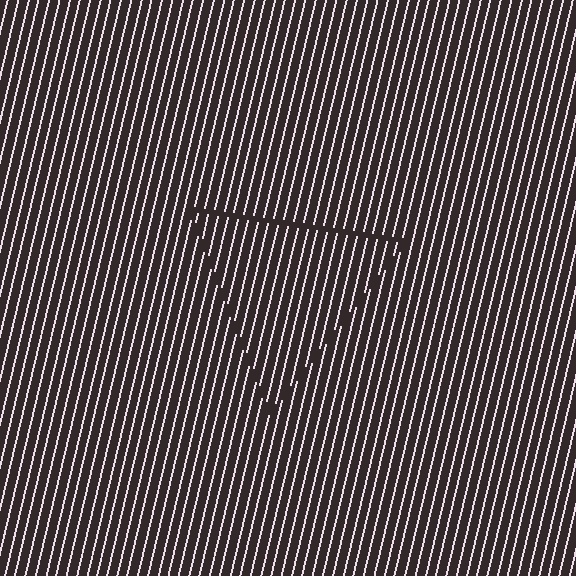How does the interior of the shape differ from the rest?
The interior of the shape contains the same grating, shifted by half a period — the contour is defined by the phase discontinuity where line-ends from the inner and outer gratings abut.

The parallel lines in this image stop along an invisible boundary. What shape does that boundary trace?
An illusory triangle. The interior of the shape contains the same grating, shifted by half a period — the contour is defined by the phase discontinuity where line-ends from the inner and outer gratings abut.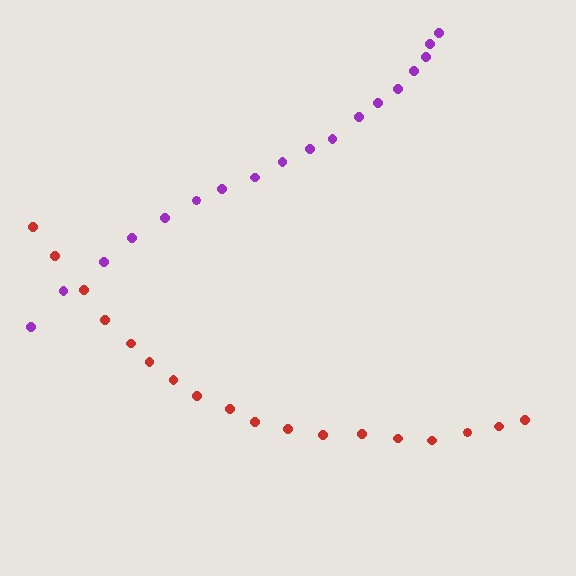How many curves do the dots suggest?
There are 2 distinct paths.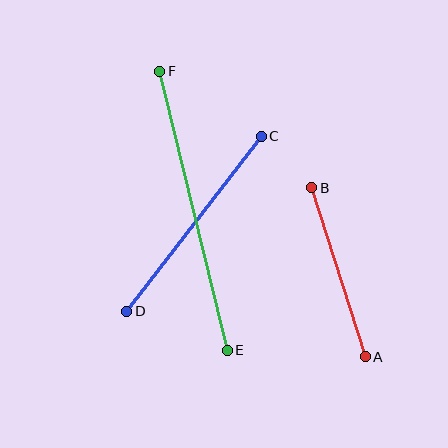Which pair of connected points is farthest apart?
Points E and F are farthest apart.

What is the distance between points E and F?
The distance is approximately 287 pixels.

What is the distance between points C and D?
The distance is approximately 221 pixels.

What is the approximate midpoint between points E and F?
The midpoint is at approximately (193, 211) pixels.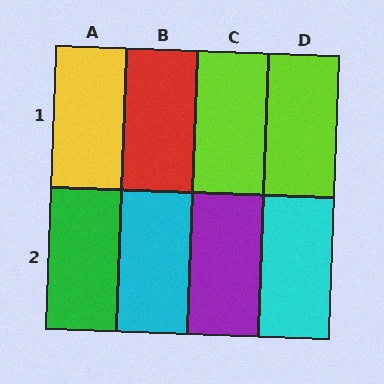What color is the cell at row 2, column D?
Cyan.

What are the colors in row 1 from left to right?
Yellow, red, lime, lime.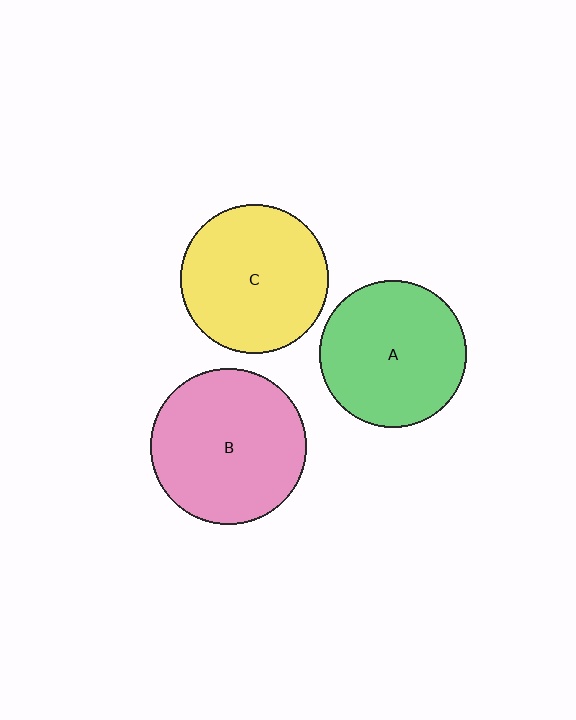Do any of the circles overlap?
No, none of the circles overlap.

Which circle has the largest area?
Circle B (pink).